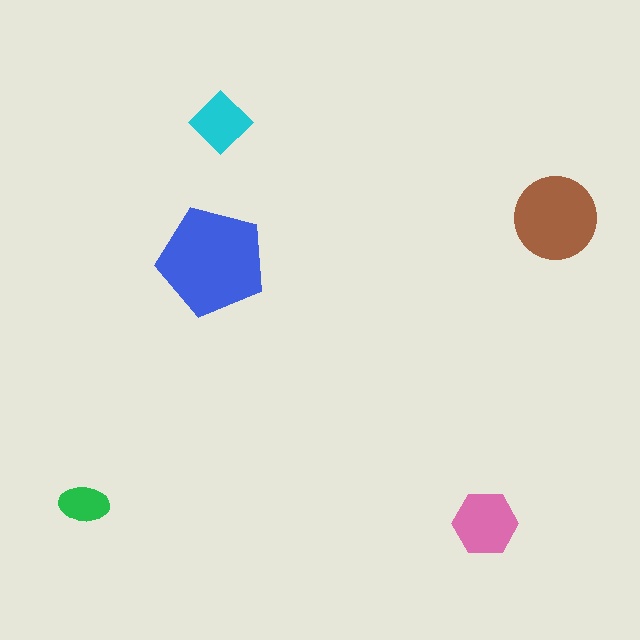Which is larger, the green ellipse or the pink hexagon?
The pink hexagon.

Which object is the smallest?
The green ellipse.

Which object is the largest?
The blue pentagon.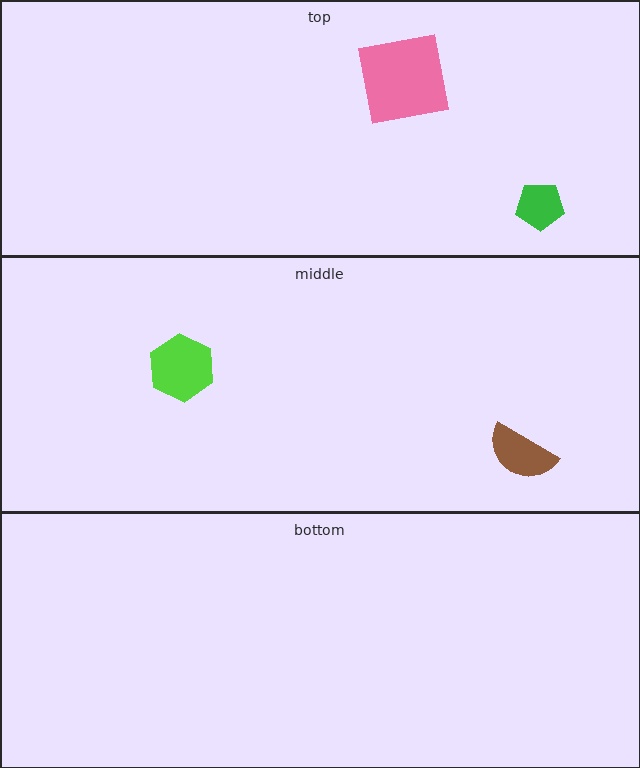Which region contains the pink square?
The top region.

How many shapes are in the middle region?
2.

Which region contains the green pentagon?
The top region.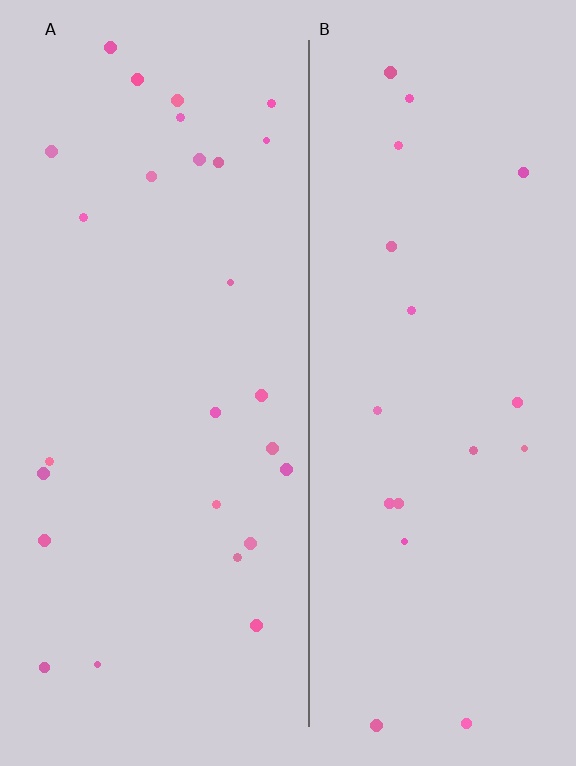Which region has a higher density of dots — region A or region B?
A (the left).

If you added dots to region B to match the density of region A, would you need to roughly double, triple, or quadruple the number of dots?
Approximately double.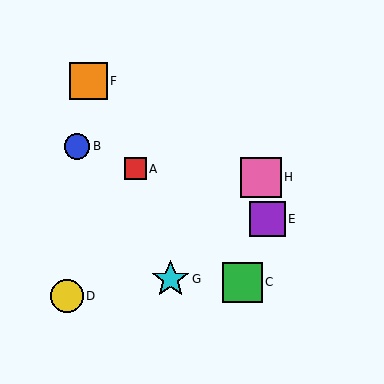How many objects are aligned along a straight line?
3 objects (A, B, E) are aligned along a straight line.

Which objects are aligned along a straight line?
Objects A, B, E are aligned along a straight line.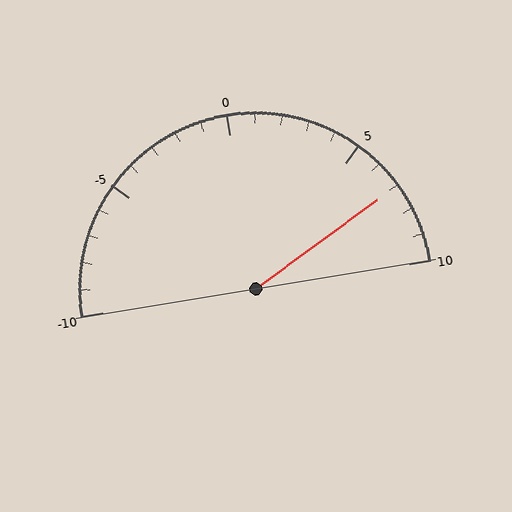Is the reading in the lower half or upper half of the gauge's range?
The reading is in the upper half of the range (-10 to 10).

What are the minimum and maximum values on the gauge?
The gauge ranges from -10 to 10.